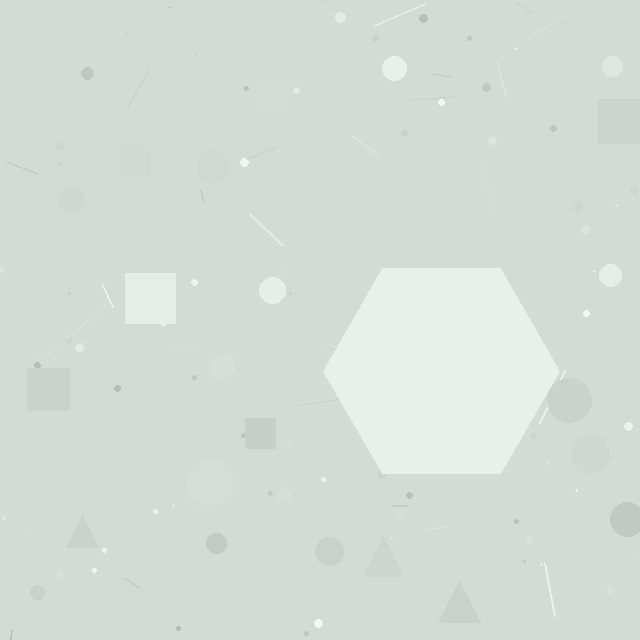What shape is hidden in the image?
A hexagon is hidden in the image.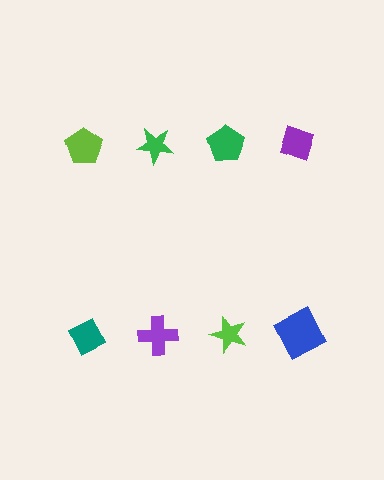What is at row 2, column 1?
A teal diamond.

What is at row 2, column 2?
A purple cross.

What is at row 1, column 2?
A green star.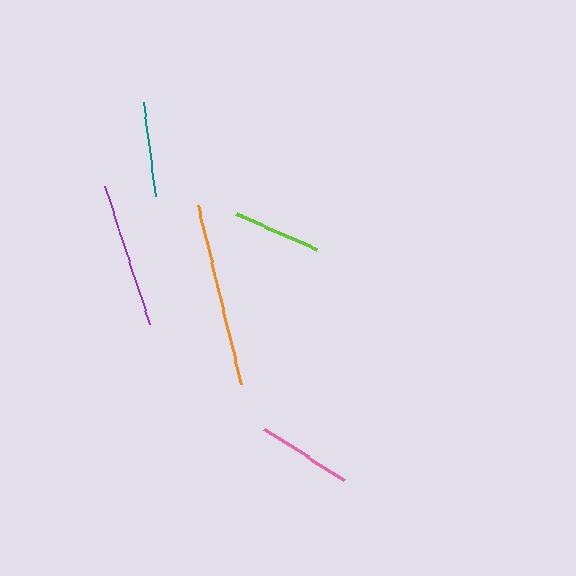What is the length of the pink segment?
The pink segment is approximately 95 pixels long.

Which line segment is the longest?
The orange line is the longest at approximately 184 pixels.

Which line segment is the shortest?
The lime line is the shortest at approximately 87 pixels.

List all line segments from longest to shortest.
From longest to shortest: orange, purple, pink, teal, lime.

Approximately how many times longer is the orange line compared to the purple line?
The orange line is approximately 1.3 times the length of the purple line.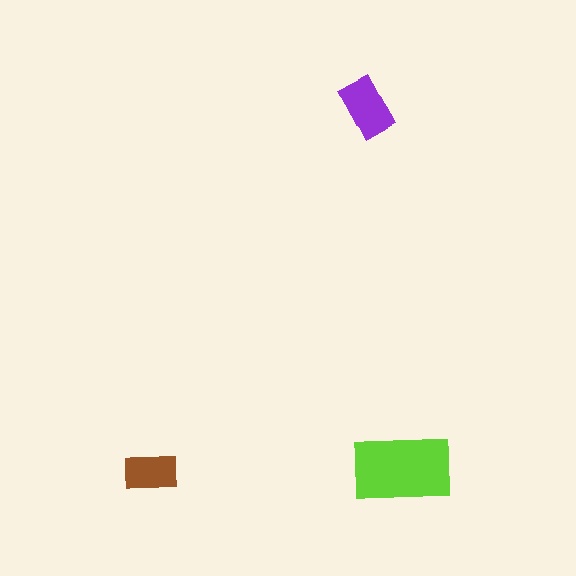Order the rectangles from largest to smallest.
the lime one, the purple one, the brown one.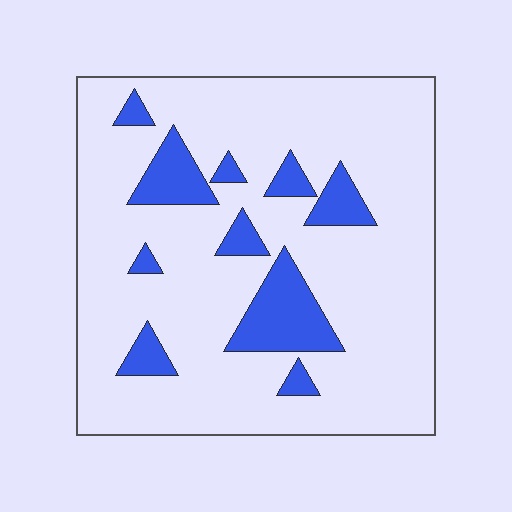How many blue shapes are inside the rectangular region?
10.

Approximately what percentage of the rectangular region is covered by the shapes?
Approximately 15%.